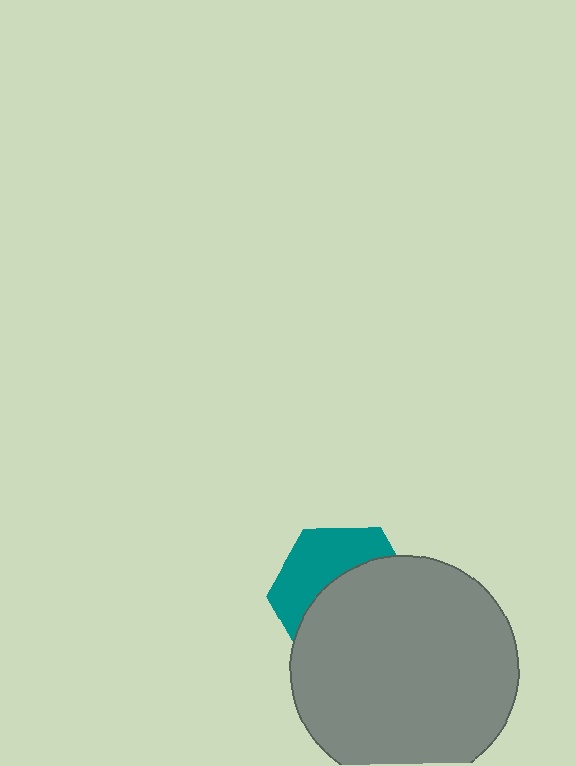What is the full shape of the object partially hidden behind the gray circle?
The partially hidden object is a teal hexagon.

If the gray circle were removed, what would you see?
You would see the complete teal hexagon.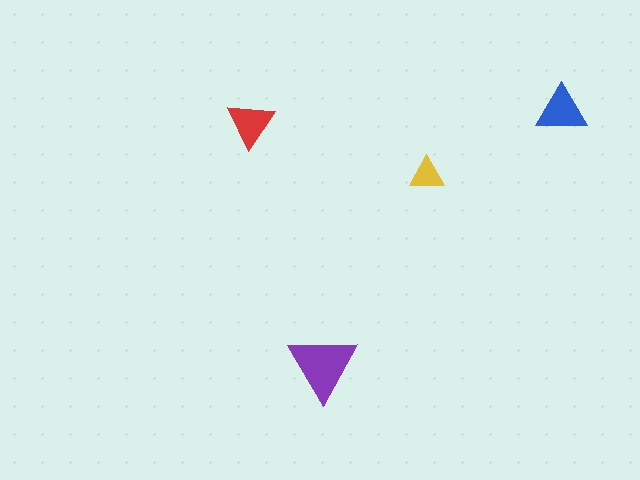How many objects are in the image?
There are 4 objects in the image.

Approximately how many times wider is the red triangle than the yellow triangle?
About 1.5 times wider.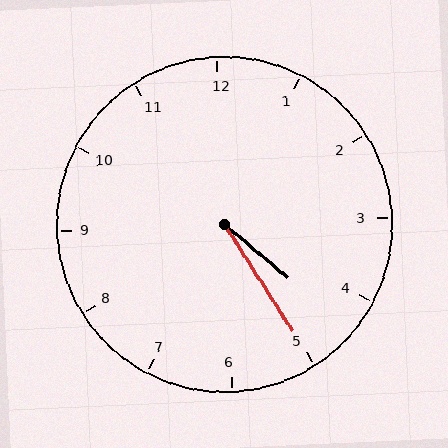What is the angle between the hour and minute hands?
Approximately 18 degrees.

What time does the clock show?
4:25.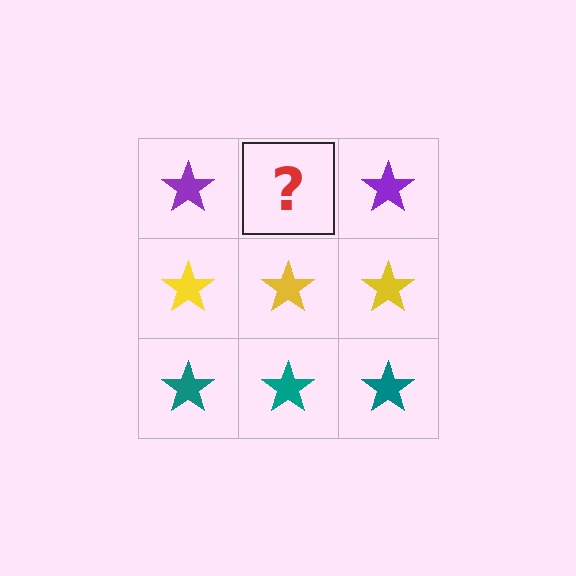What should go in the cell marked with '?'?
The missing cell should contain a purple star.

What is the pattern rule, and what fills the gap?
The rule is that each row has a consistent color. The gap should be filled with a purple star.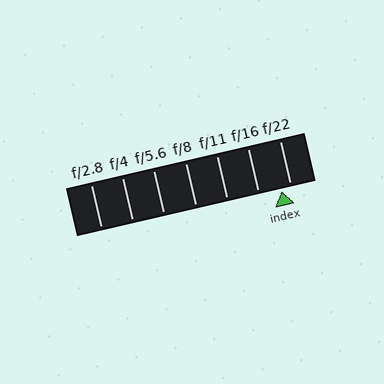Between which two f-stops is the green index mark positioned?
The index mark is between f/16 and f/22.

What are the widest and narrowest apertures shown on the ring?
The widest aperture shown is f/2.8 and the narrowest is f/22.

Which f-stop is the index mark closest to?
The index mark is closest to f/22.